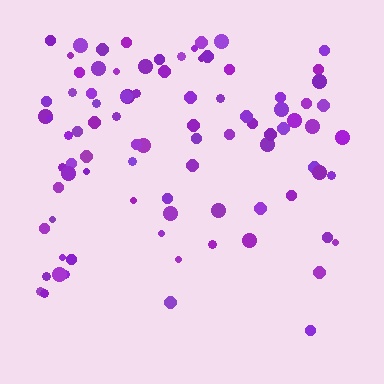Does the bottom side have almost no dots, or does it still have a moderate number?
Still a moderate number, just noticeably fewer than the top.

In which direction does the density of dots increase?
From bottom to top, with the top side densest.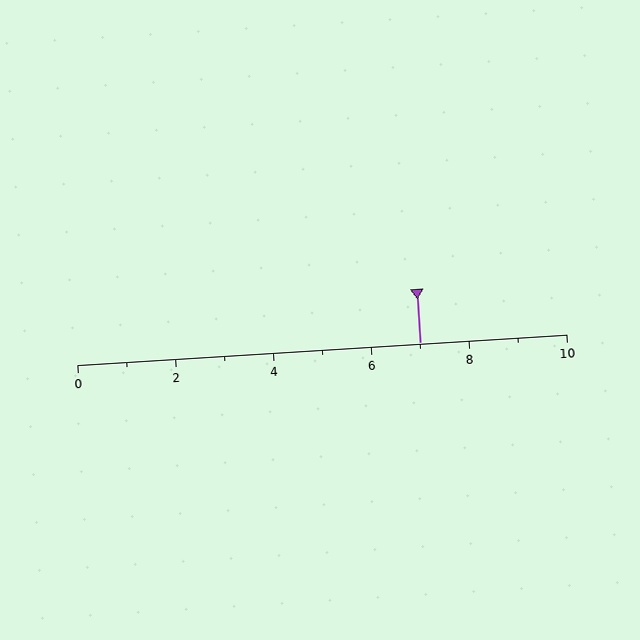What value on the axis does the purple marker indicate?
The marker indicates approximately 7.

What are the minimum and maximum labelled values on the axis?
The axis runs from 0 to 10.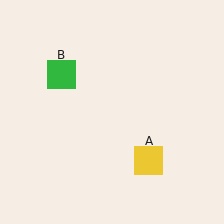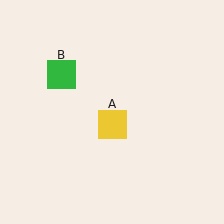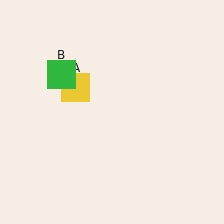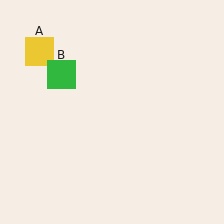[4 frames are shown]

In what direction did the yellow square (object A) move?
The yellow square (object A) moved up and to the left.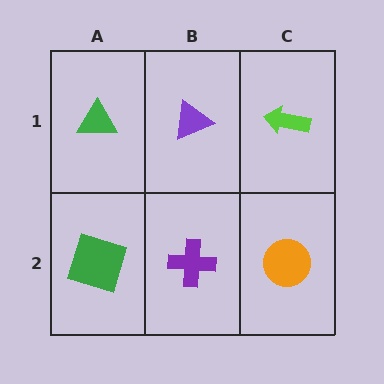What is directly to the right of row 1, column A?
A purple triangle.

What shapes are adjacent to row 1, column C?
An orange circle (row 2, column C), a purple triangle (row 1, column B).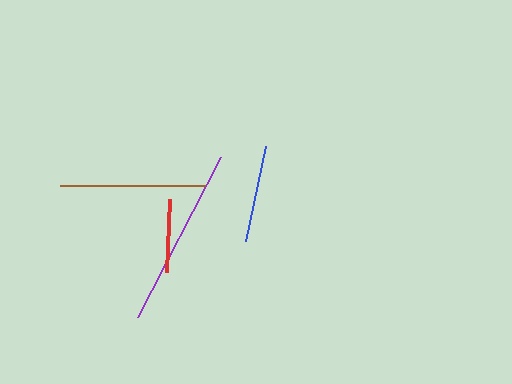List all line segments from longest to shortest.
From longest to shortest: purple, brown, blue, red.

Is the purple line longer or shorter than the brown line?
The purple line is longer than the brown line.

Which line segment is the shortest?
The red line is the shortest at approximately 73 pixels.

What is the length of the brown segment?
The brown segment is approximately 145 pixels long.